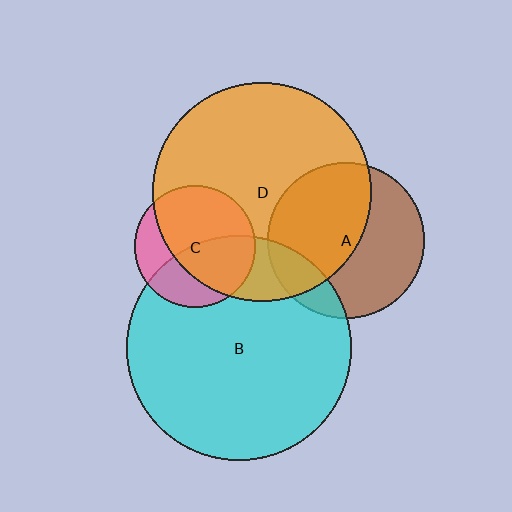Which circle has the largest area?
Circle B (cyan).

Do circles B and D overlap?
Yes.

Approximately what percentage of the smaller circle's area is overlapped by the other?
Approximately 20%.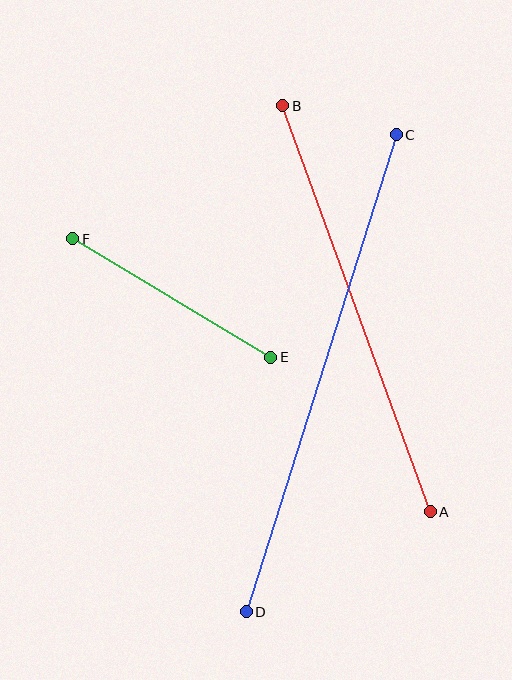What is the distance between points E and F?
The distance is approximately 231 pixels.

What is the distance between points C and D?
The distance is approximately 500 pixels.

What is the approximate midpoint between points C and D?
The midpoint is at approximately (321, 373) pixels.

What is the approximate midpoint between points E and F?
The midpoint is at approximately (172, 298) pixels.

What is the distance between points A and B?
The distance is approximately 432 pixels.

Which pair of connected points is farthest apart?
Points C and D are farthest apart.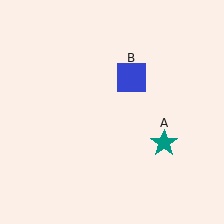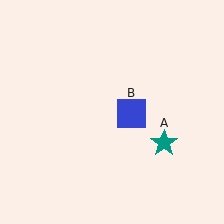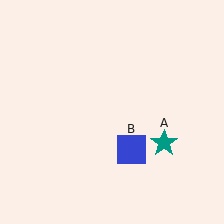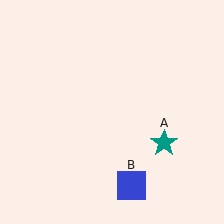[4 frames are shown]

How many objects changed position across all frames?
1 object changed position: blue square (object B).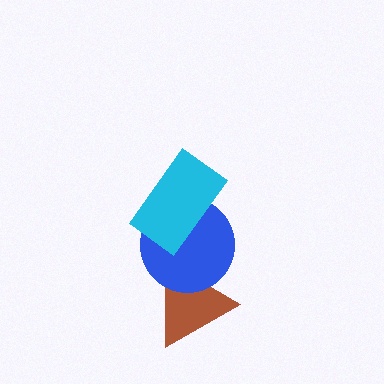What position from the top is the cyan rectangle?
The cyan rectangle is 1st from the top.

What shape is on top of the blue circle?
The cyan rectangle is on top of the blue circle.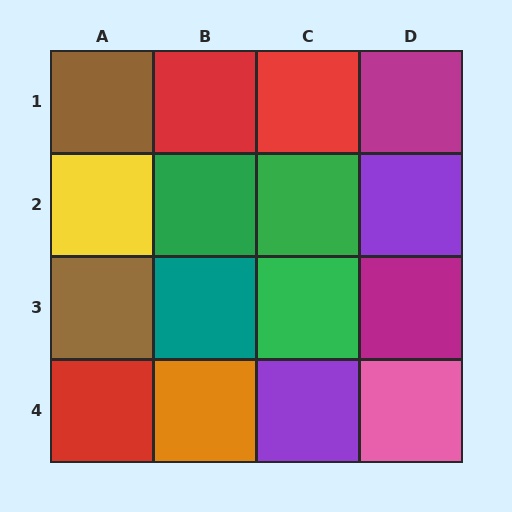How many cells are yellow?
1 cell is yellow.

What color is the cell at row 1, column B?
Red.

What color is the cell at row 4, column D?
Pink.